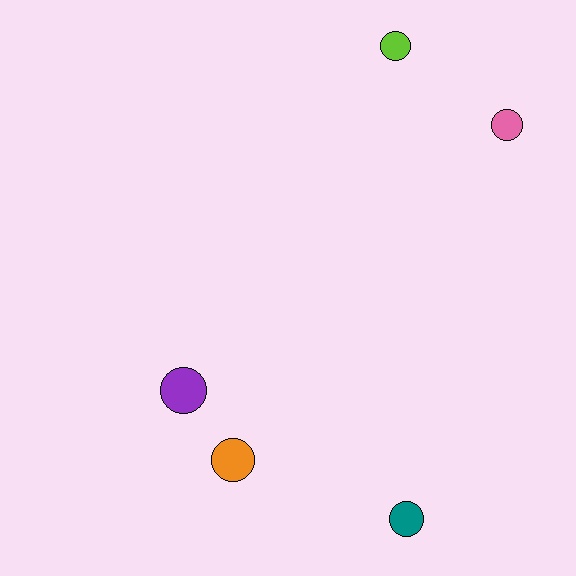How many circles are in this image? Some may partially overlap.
There are 5 circles.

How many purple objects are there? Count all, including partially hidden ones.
There is 1 purple object.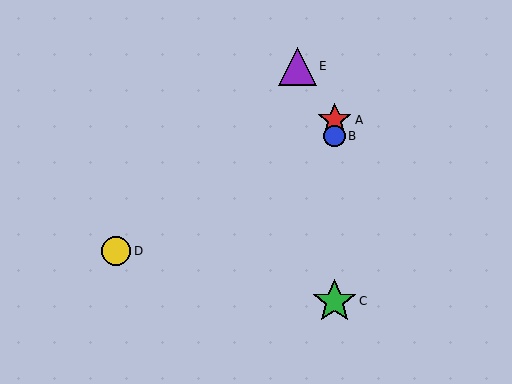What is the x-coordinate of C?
Object C is at x≈335.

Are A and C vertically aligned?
Yes, both are at x≈335.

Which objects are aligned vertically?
Objects A, B, C are aligned vertically.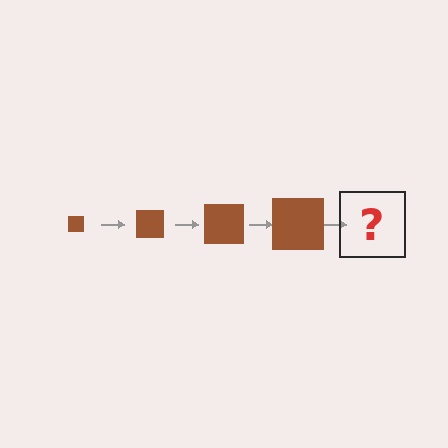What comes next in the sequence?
The next element should be a brown square, larger than the previous one.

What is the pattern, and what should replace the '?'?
The pattern is that the square gets progressively larger each step. The '?' should be a brown square, larger than the previous one.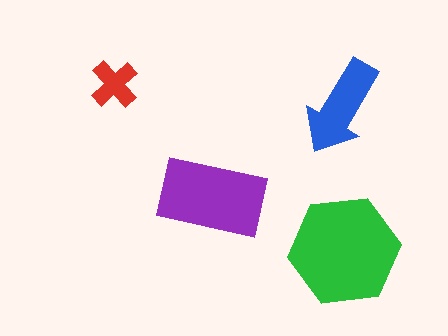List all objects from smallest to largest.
The red cross, the blue arrow, the purple rectangle, the green hexagon.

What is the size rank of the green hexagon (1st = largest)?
1st.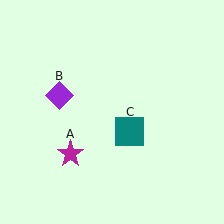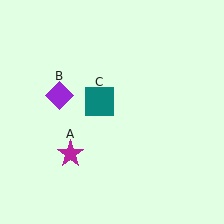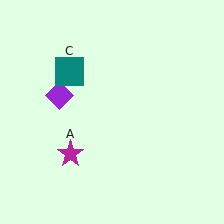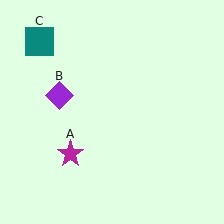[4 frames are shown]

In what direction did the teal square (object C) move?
The teal square (object C) moved up and to the left.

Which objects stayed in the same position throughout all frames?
Magenta star (object A) and purple diamond (object B) remained stationary.